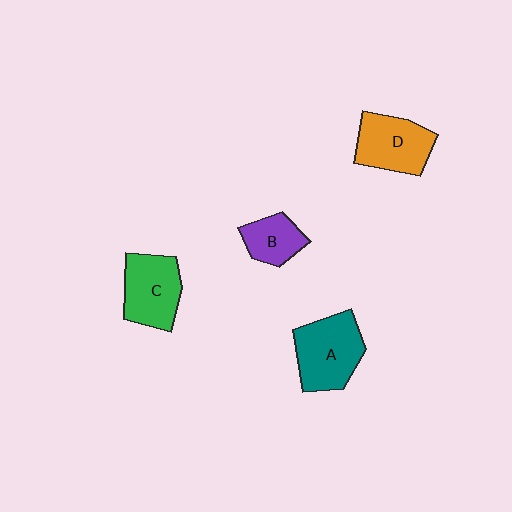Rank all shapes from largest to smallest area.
From largest to smallest: A (teal), D (orange), C (green), B (purple).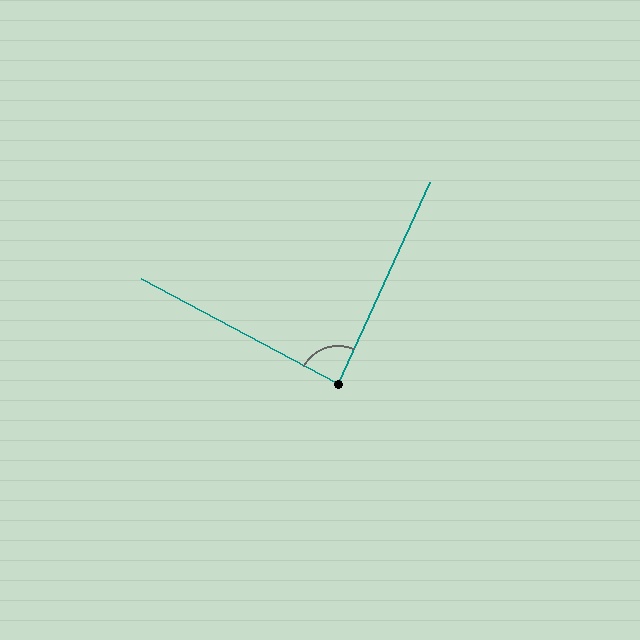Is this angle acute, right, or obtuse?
It is approximately a right angle.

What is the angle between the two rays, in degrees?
Approximately 86 degrees.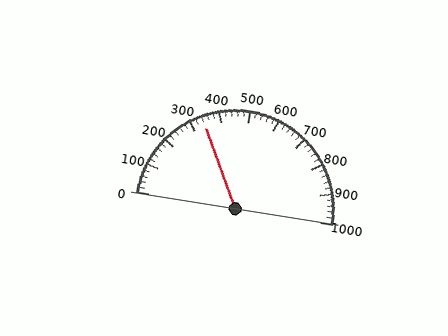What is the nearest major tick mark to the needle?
The nearest major tick mark is 300.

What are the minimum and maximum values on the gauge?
The gauge ranges from 0 to 1000.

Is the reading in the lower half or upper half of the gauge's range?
The reading is in the lower half of the range (0 to 1000).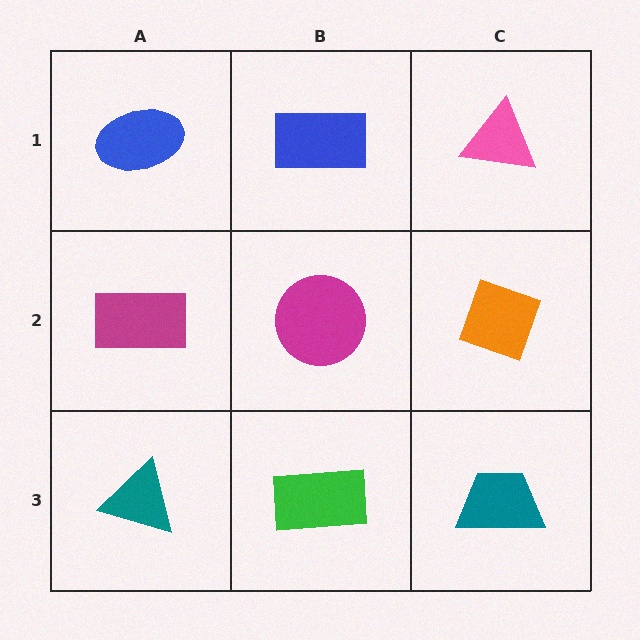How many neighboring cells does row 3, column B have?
3.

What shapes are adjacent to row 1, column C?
An orange diamond (row 2, column C), a blue rectangle (row 1, column B).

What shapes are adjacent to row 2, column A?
A blue ellipse (row 1, column A), a teal triangle (row 3, column A), a magenta circle (row 2, column B).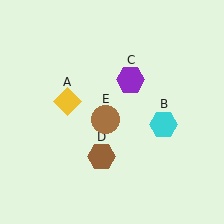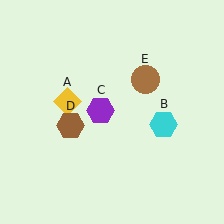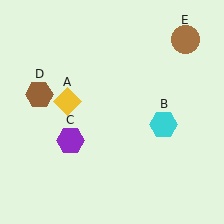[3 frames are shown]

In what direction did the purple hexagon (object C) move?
The purple hexagon (object C) moved down and to the left.